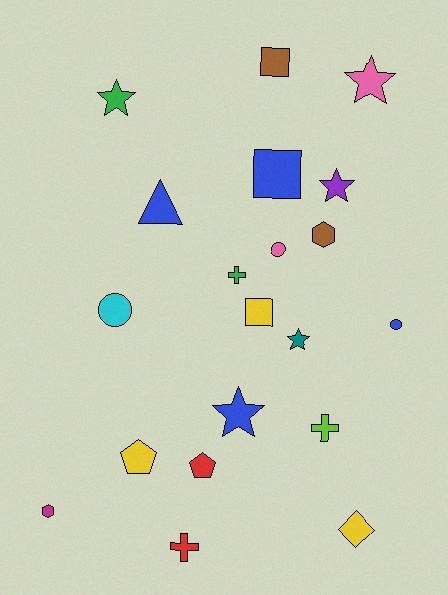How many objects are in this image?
There are 20 objects.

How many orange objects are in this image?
There are no orange objects.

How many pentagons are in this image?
There are 2 pentagons.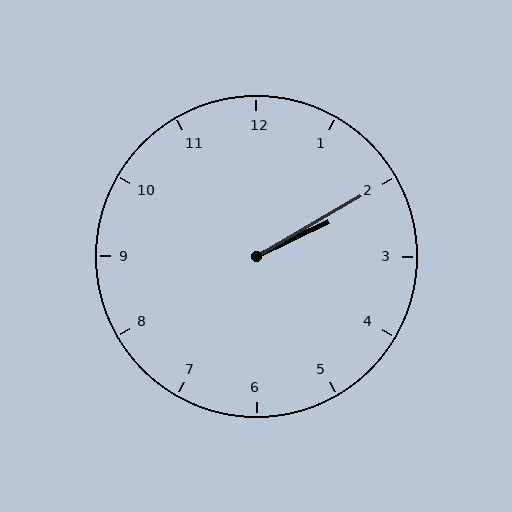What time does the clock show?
2:10.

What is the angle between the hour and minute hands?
Approximately 5 degrees.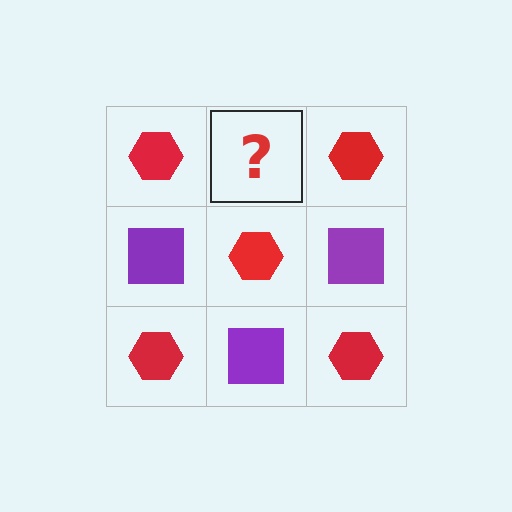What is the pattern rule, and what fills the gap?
The rule is that it alternates red hexagon and purple square in a checkerboard pattern. The gap should be filled with a purple square.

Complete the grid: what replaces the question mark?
The question mark should be replaced with a purple square.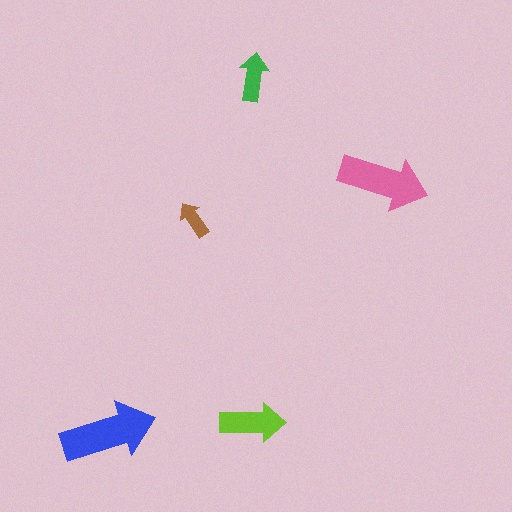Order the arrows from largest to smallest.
the blue one, the pink one, the lime one, the green one, the brown one.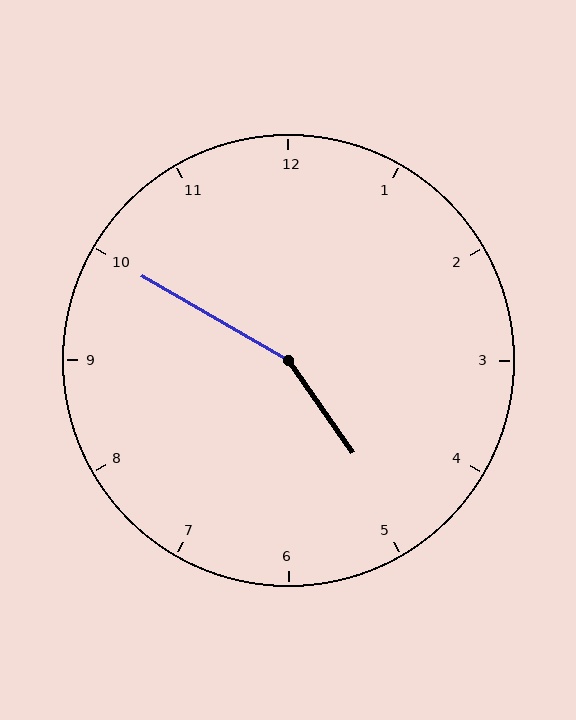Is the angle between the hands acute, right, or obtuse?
It is obtuse.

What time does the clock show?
4:50.